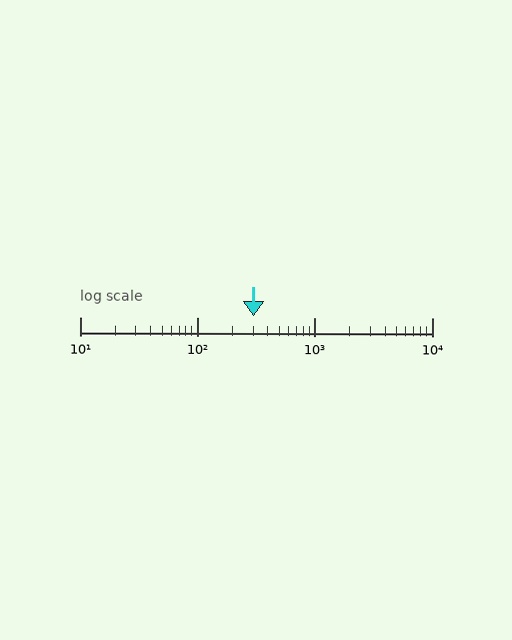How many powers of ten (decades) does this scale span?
The scale spans 3 decades, from 10 to 10000.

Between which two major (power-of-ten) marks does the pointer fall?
The pointer is between 100 and 1000.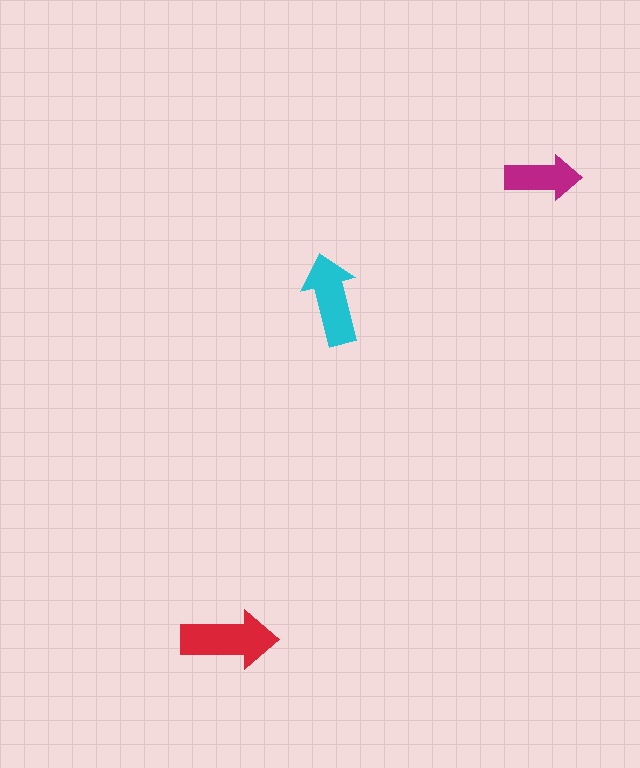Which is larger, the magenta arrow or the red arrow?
The red one.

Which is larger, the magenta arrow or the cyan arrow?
The cyan one.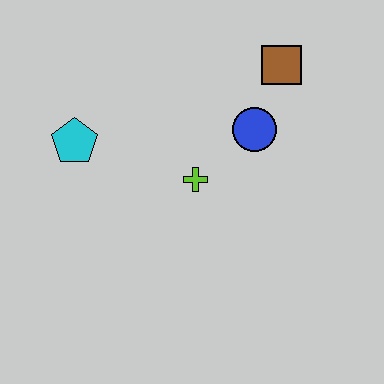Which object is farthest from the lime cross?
The brown square is farthest from the lime cross.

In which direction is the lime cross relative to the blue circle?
The lime cross is to the left of the blue circle.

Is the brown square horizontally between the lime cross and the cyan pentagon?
No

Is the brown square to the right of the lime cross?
Yes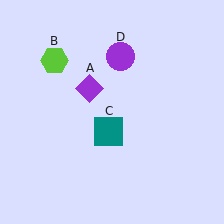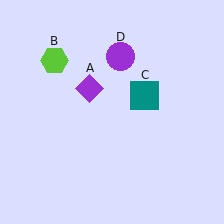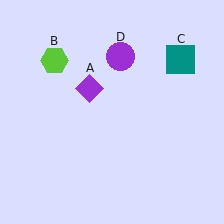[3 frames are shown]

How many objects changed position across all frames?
1 object changed position: teal square (object C).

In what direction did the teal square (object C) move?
The teal square (object C) moved up and to the right.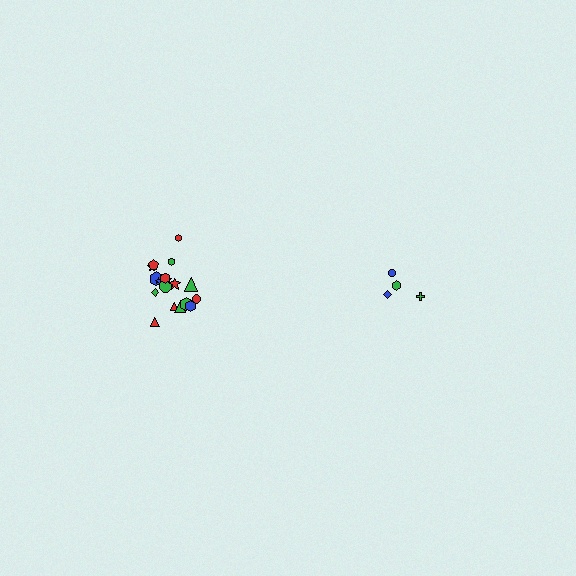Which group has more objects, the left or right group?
The left group.